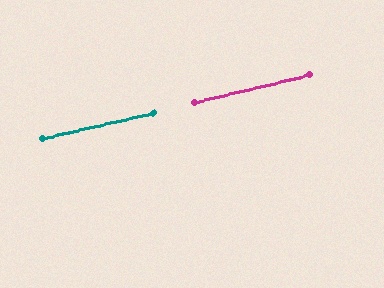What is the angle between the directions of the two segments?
Approximately 1 degree.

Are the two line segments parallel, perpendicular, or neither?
Parallel — their directions differ by only 0.7°.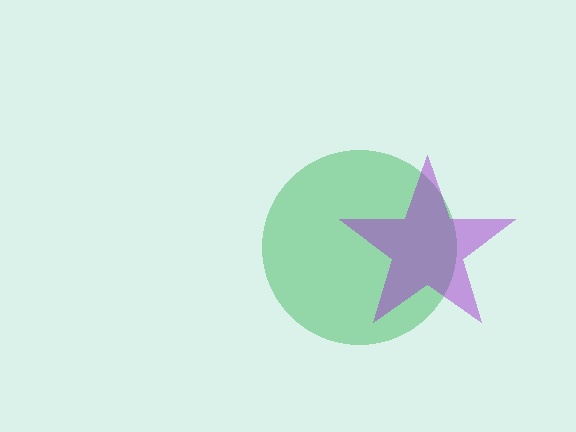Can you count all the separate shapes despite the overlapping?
Yes, there are 2 separate shapes.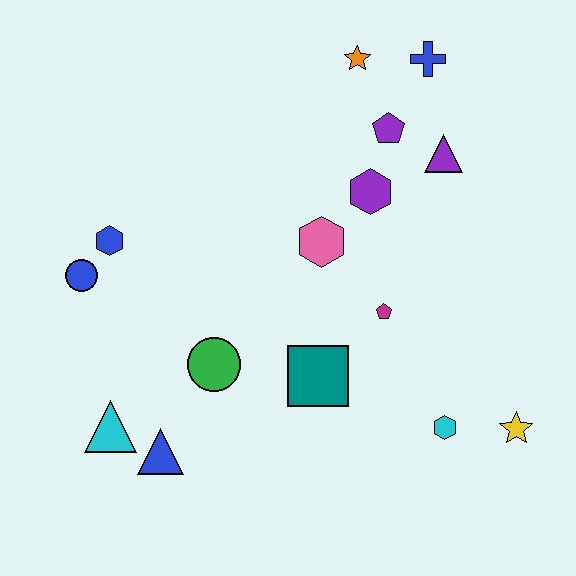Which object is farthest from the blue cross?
The cyan triangle is farthest from the blue cross.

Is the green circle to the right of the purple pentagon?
No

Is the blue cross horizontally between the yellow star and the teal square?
Yes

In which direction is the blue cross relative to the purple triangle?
The blue cross is above the purple triangle.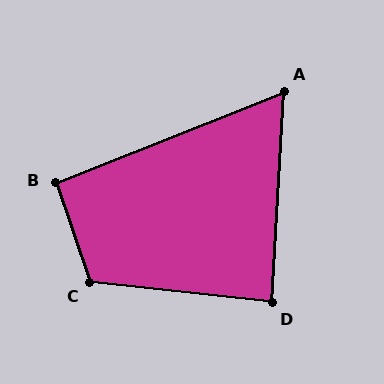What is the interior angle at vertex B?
Approximately 93 degrees (approximately right).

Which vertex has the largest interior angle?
C, at approximately 115 degrees.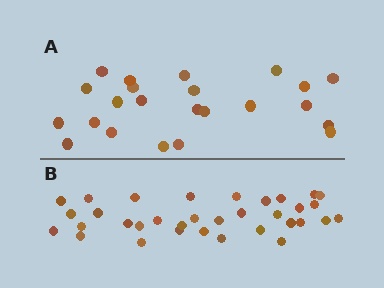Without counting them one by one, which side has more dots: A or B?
Region B (the bottom region) has more dots.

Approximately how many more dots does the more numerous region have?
Region B has roughly 12 or so more dots than region A.